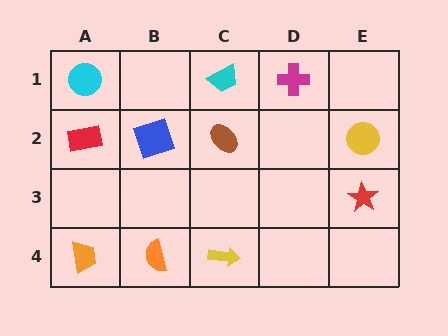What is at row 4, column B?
An orange semicircle.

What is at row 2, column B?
A blue square.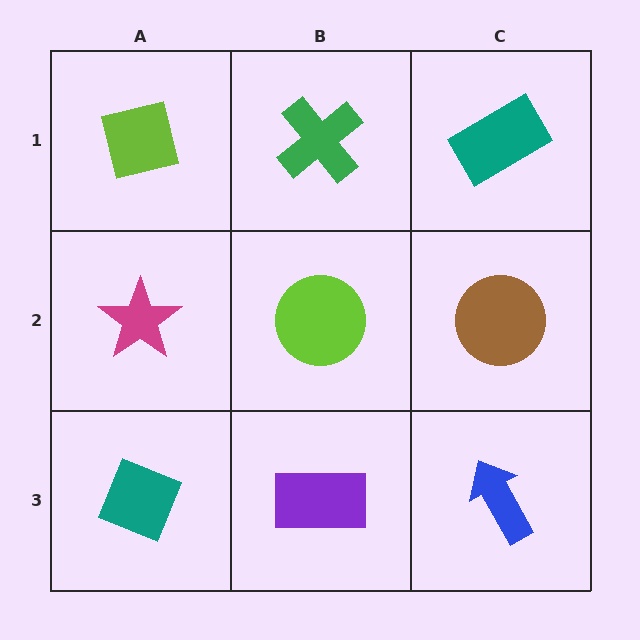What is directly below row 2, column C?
A blue arrow.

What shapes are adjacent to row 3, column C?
A brown circle (row 2, column C), a purple rectangle (row 3, column B).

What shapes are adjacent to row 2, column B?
A green cross (row 1, column B), a purple rectangle (row 3, column B), a magenta star (row 2, column A), a brown circle (row 2, column C).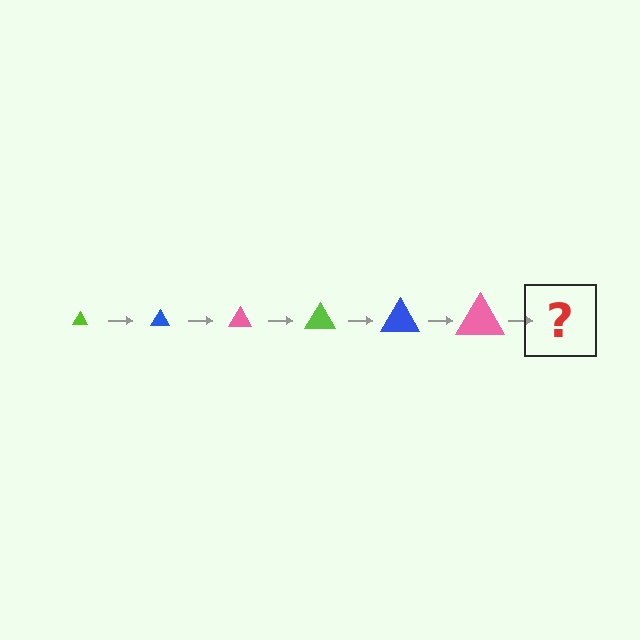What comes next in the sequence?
The next element should be a lime triangle, larger than the previous one.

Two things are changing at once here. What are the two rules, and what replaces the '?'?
The two rules are that the triangle grows larger each step and the color cycles through lime, blue, and pink. The '?' should be a lime triangle, larger than the previous one.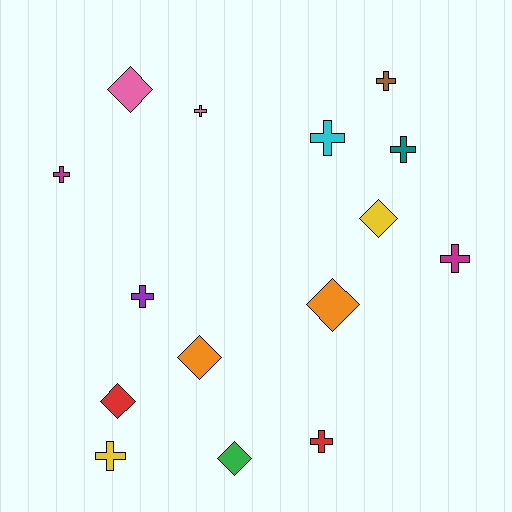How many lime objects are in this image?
There are no lime objects.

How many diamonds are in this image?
There are 6 diamonds.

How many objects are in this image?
There are 15 objects.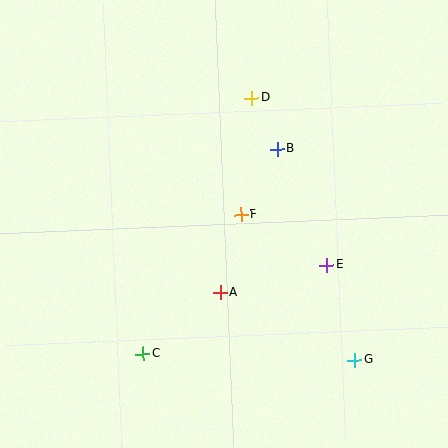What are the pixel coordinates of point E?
Point E is at (326, 265).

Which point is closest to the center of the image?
Point F at (241, 215) is closest to the center.